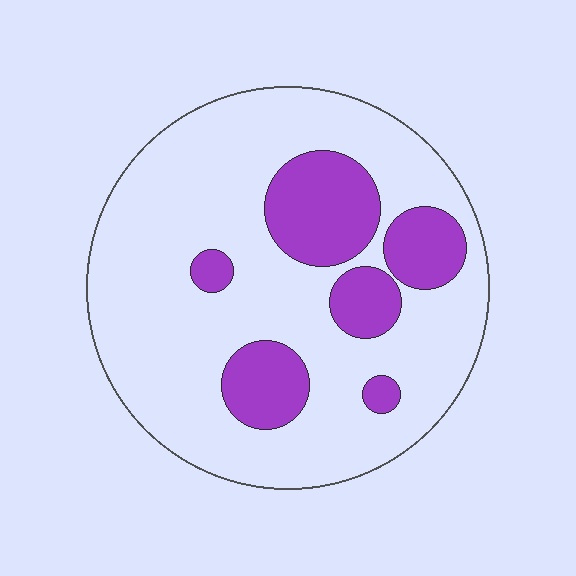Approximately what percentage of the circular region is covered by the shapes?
Approximately 25%.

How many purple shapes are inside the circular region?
6.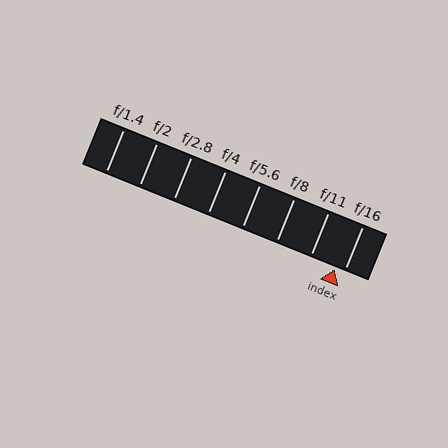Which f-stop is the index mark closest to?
The index mark is closest to f/16.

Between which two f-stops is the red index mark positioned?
The index mark is between f/11 and f/16.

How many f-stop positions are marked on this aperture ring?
There are 8 f-stop positions marked.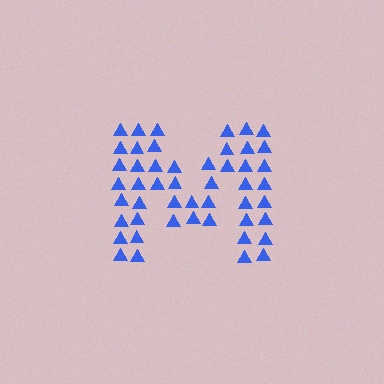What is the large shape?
The large shape is the letter M.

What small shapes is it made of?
It is made of small triangles.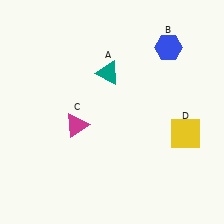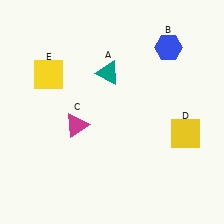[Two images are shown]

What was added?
A yellow square (E) was added in Image 2.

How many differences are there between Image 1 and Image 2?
There is 1 difference between the two images.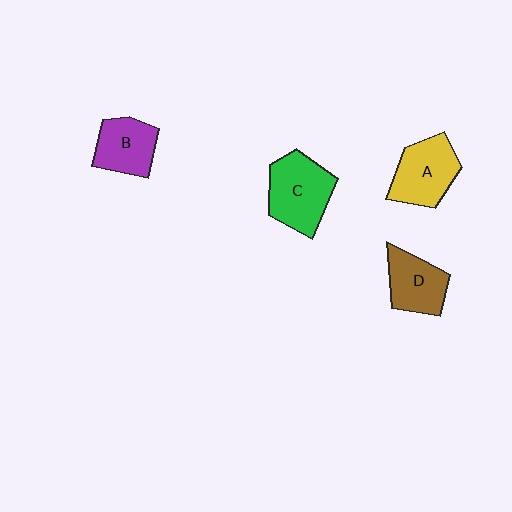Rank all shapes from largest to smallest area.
From largest to smallest: C (green), A (yellow), D (brown), B (purple).